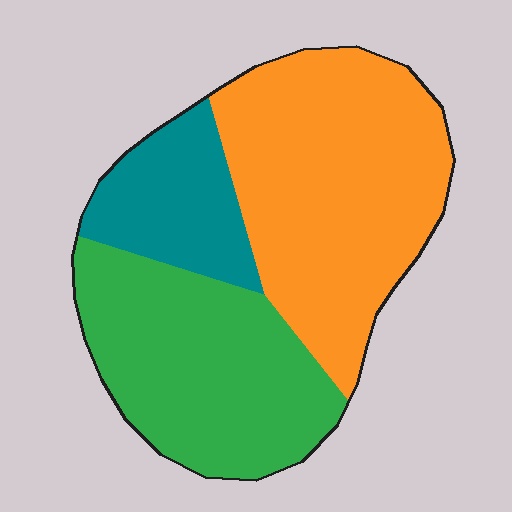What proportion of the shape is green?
Green covers around 35% of the shape.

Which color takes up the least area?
Teal, at roughly 15%.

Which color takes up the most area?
Orange, at roughly 45%.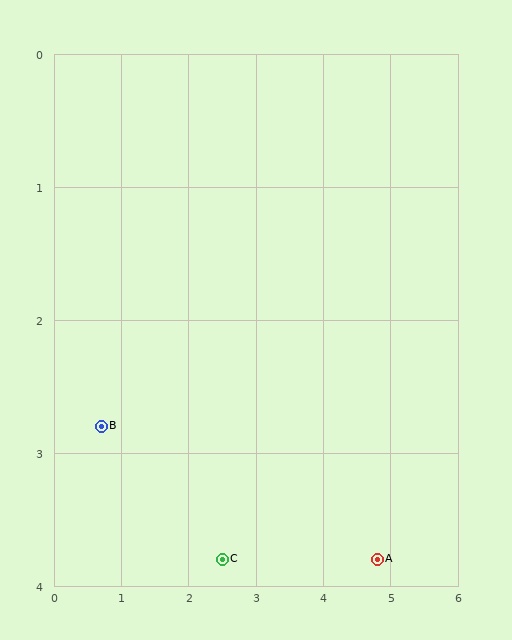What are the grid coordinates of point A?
Point A is at approximately (4.8, 3.8).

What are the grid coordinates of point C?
Point C is at approximately (2.5, 3.8).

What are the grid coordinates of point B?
Point B is at approximately (0.7, 2.8).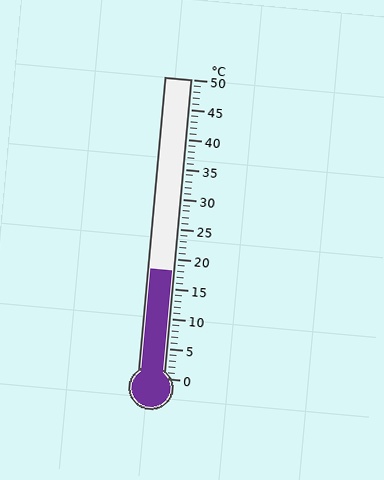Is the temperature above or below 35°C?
The temperature is below 35°C.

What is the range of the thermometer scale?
The thermometer scale ranges from 0°C to 50°C.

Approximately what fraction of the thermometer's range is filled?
The thermometer is filled to approximately 35% of its range.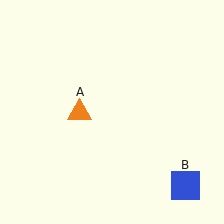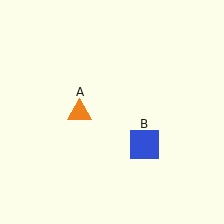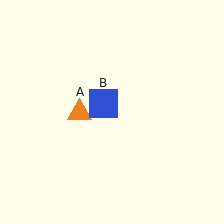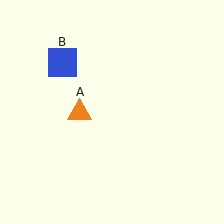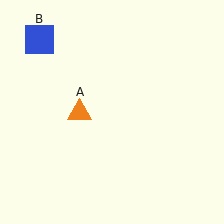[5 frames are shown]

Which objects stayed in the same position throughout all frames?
Orange triangle (object A) remained stationary.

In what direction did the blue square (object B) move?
The blue square (object B) moved up and to the left.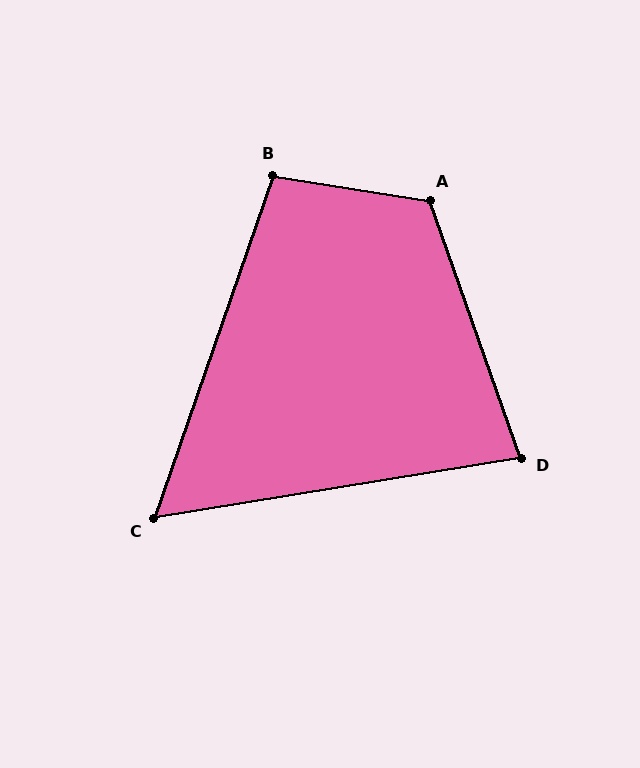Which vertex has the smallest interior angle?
C, at approximately 62 degrees.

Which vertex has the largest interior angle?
A, at approximately 118 degrees.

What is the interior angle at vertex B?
Approximately 100 degrees (obtuse).